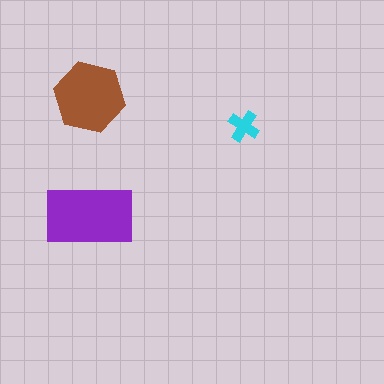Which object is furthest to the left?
The purple rectangle is leftmost.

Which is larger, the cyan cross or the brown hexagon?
The brown hexagon.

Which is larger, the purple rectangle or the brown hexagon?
The purple rectangle.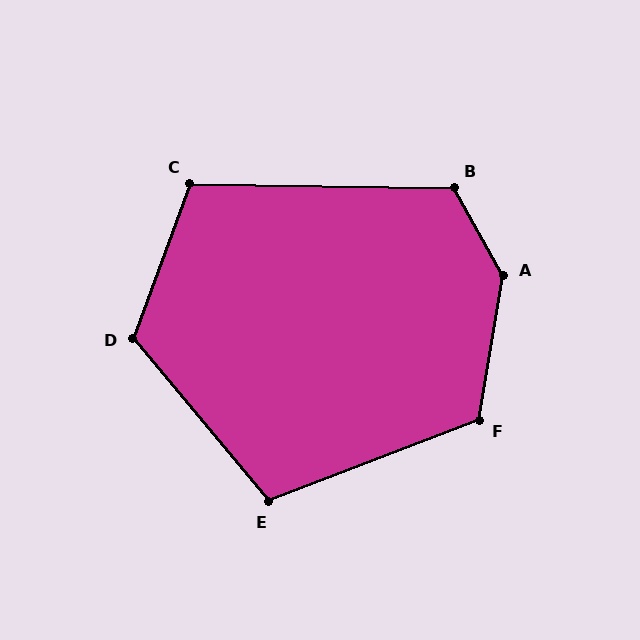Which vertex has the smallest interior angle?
E, at approximately 109 degrees.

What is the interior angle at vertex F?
Approximately 120 degrees (obtuse).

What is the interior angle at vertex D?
Approximately 120 degrees (obtuse).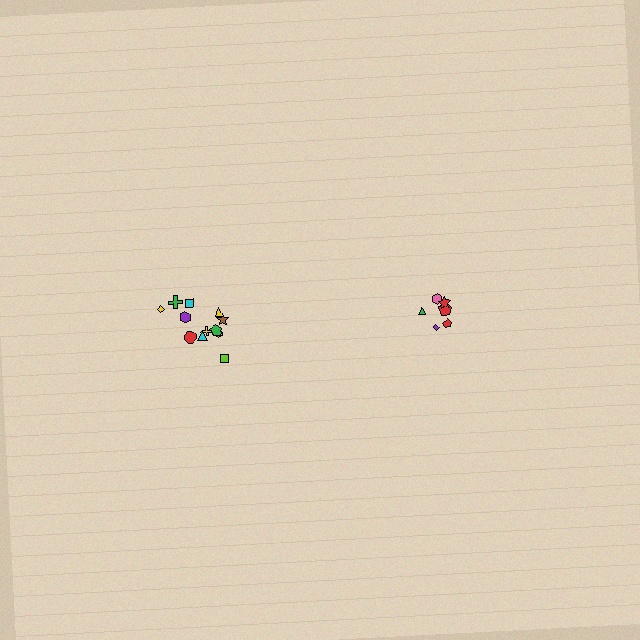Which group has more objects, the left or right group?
The left group.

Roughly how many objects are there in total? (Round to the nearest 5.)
Roughly 20 objects in total.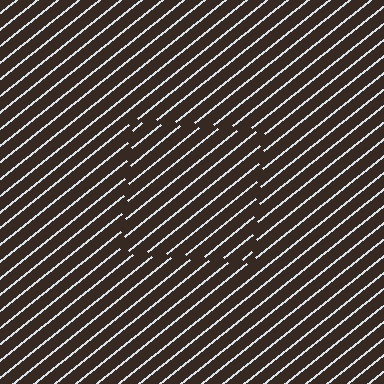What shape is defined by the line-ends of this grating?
An illusory square. The interior of the shape contains the same grating, shifted by half a period — the contour is defined by the phase discontinuity where line-ends from the inner and outer gratings abut.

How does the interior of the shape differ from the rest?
The interior of the shape contains the same grating, shifted by half a period — the contour is defined by the phase discontinuity where line-ends from the inner and outer gratings abut.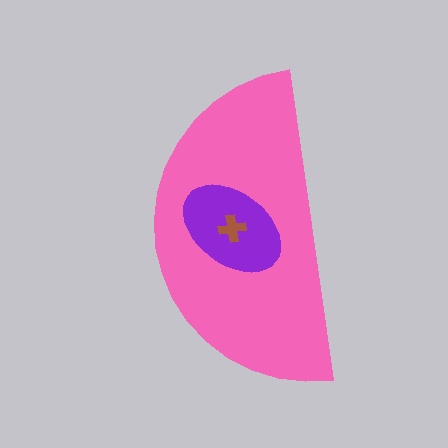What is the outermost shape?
The pink semicircle.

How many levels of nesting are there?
3.